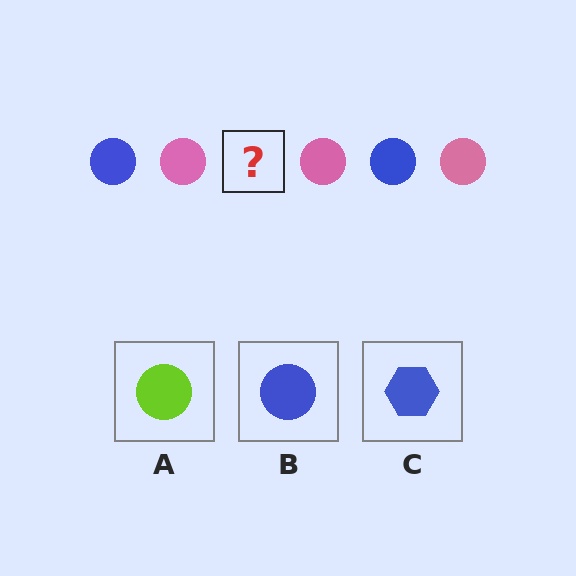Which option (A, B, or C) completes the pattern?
B.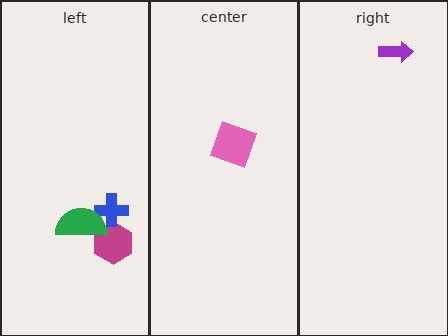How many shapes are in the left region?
3.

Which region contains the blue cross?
The left region.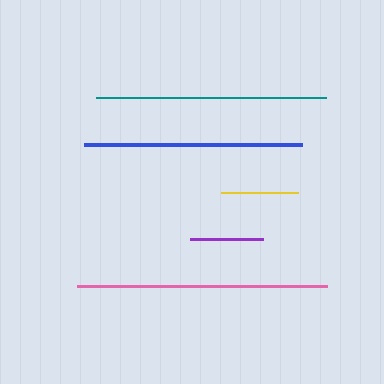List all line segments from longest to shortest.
From longest to shortest: pink, teal, blue, yellow, purple.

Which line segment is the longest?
The pink line is the longest at approximately 250 pixels.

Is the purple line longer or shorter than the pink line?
The pink line is longer than the purple line.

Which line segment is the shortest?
The purple line is the shortest at approximately 73 pixels.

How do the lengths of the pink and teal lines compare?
The pink and teal lines are approximately the same length.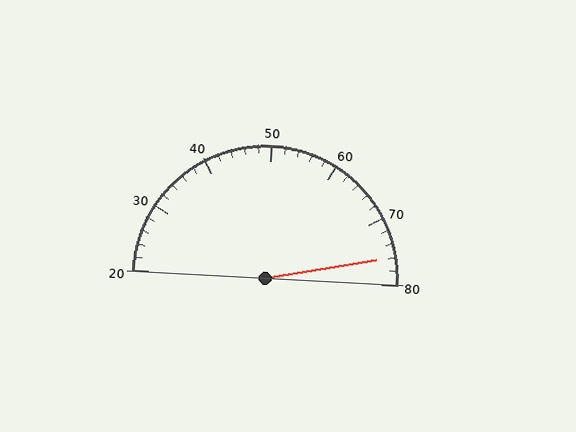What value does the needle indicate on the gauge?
The needle indicates approximately 76.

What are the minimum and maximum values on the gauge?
The gauge ranges from 20 to 80.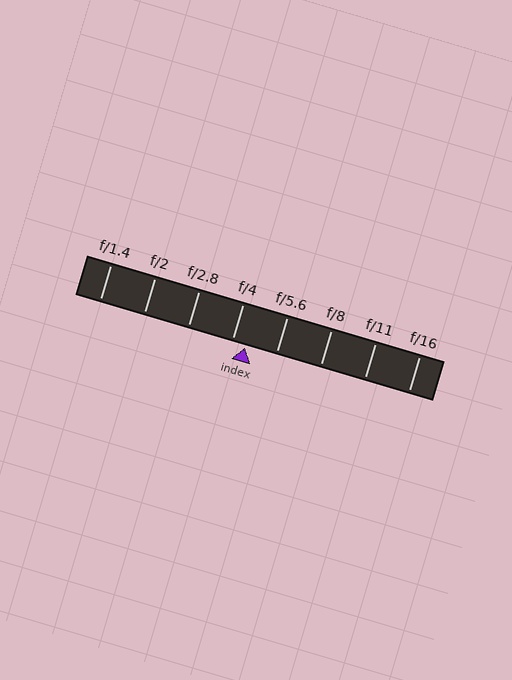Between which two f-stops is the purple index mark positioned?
The index mark is between f/4 and f/5.6.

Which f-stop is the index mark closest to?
The index mark is closest to f/4.